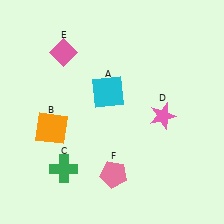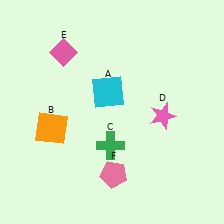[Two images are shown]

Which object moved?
The green cross (C) moved right.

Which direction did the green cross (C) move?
The green cross (C) moved right.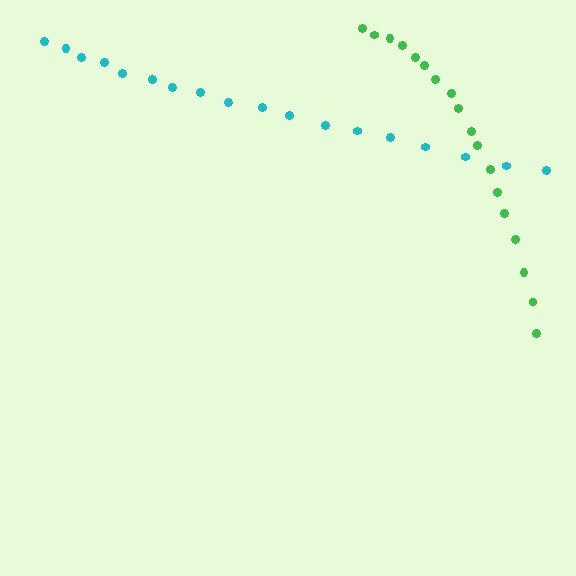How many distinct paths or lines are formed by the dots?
There are 2 distinct paths.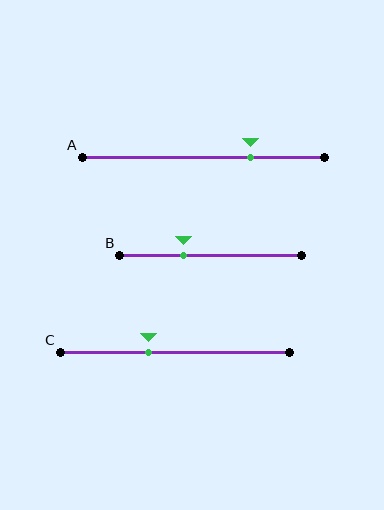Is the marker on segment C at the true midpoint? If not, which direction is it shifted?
No, the marker on segment C is shifted to the left by about 12% of the segment length.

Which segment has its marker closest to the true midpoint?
Segment C has its marker closest to the true midpoint.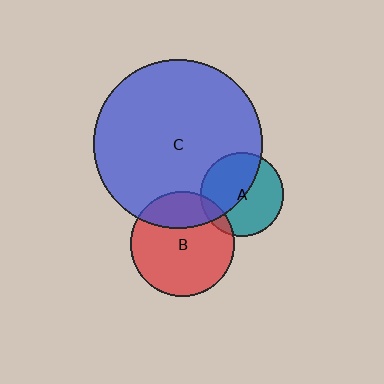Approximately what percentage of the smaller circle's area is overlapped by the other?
Approximately 25%.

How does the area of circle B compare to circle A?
Approximately 1.6 times.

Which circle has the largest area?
Circle C (blue).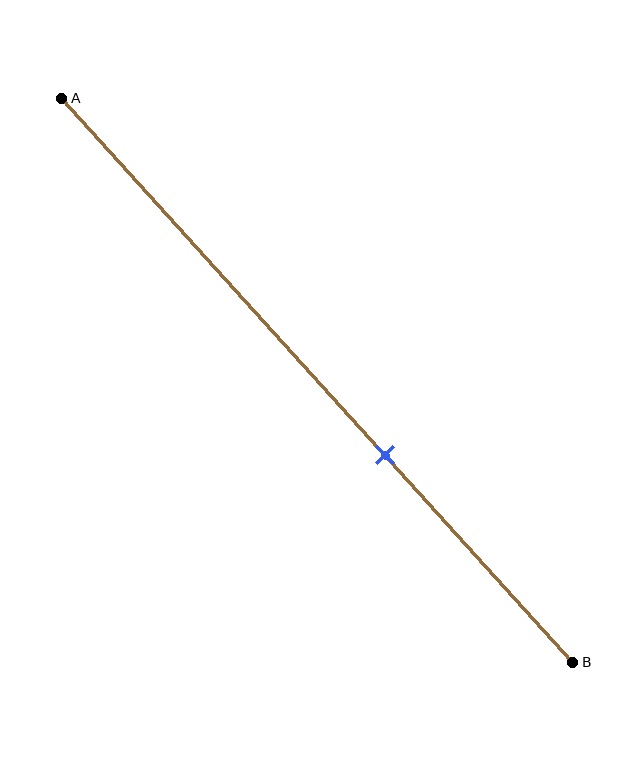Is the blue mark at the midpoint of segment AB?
No, the mark is at about 65% from A, not at the 50% midpoint.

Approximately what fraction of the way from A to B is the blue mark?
The blue mark is approximately 65% of the way from A to B.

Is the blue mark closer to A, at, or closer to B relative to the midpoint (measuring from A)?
The blue mark is closer to point B than the midpoint of segment AB.